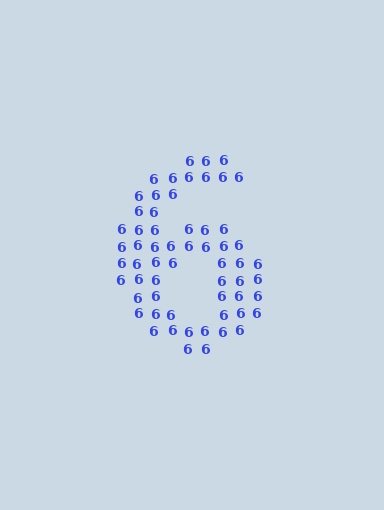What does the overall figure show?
The overall figure shows the digit 6.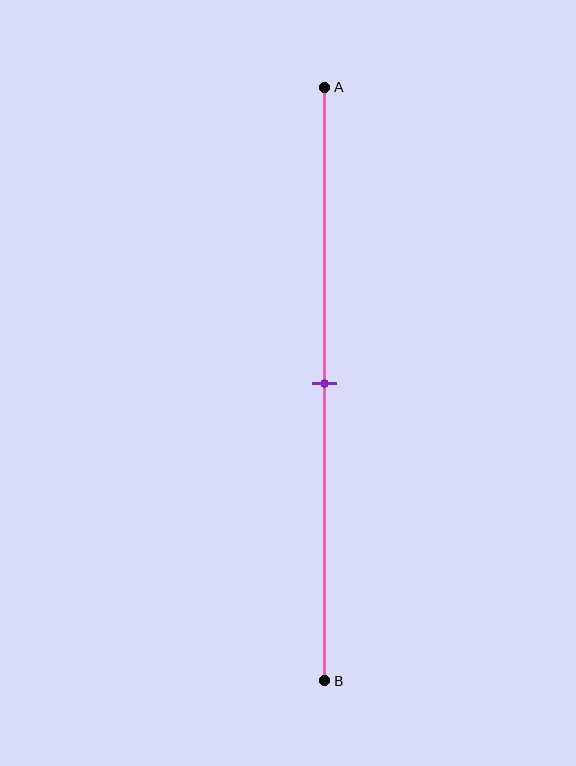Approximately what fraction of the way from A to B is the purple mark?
The purple mark is approximately 50% of the way from A to B.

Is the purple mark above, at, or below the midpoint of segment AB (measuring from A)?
The purple mark is approximately at the midpoint of segment AB.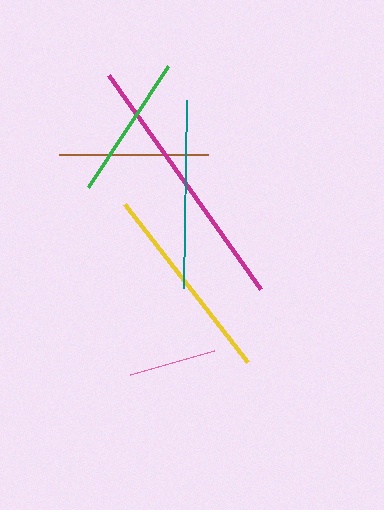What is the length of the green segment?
The green segment is approximately 146 pixels long.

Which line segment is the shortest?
The pink line is the shortest at approximately 87 pixels.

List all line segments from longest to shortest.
From longest to shortest: magenta, yellow, teal, brown, green, pink.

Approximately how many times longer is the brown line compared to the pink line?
The brown line is approximately 1.7 times the length of the pink line.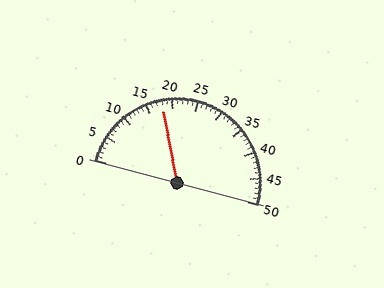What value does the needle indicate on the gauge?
The needle indicates approximately 18.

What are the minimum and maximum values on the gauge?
The gauge ranges from 0 to 50.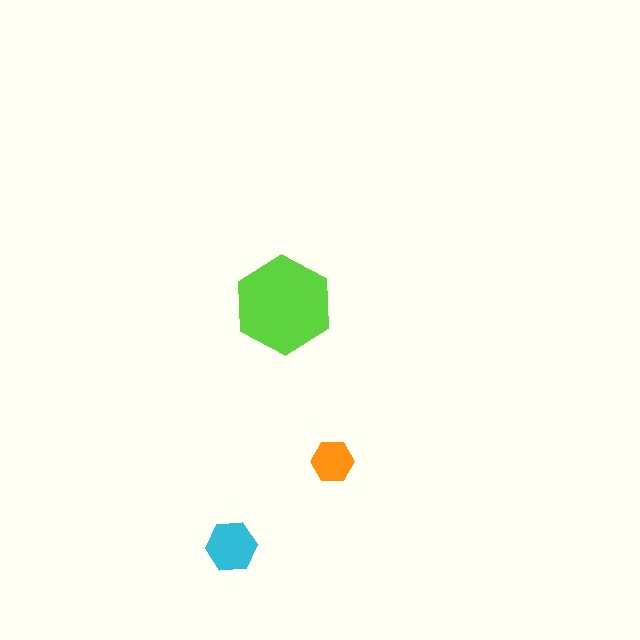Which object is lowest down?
The cyan hexagon is bottommost.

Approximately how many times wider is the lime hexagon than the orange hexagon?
About 2.5 times wider.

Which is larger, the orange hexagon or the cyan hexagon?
The cyan one.